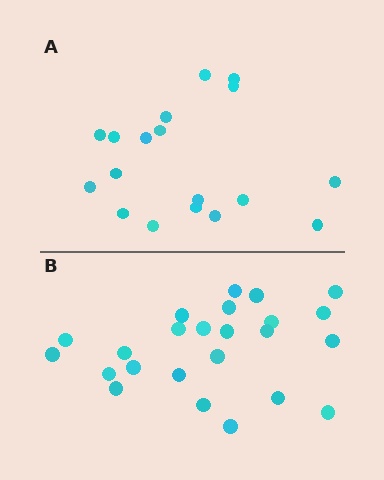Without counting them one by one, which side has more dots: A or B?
Region B (the bottom region) has more dots.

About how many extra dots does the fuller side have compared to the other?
Region B has about 6 more dots than region A.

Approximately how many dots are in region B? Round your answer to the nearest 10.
About 20 dots. (The exact count is 24, which rounds to 20.)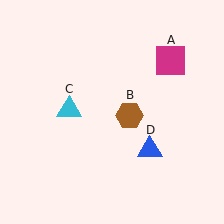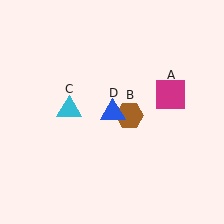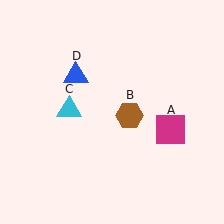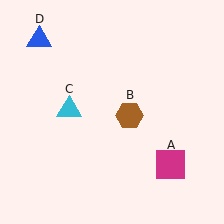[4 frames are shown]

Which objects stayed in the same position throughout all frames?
Brown hexagon (object B) and cyan triangle (object C) remained stationary.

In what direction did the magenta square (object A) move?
The magenta square (object A) moved down.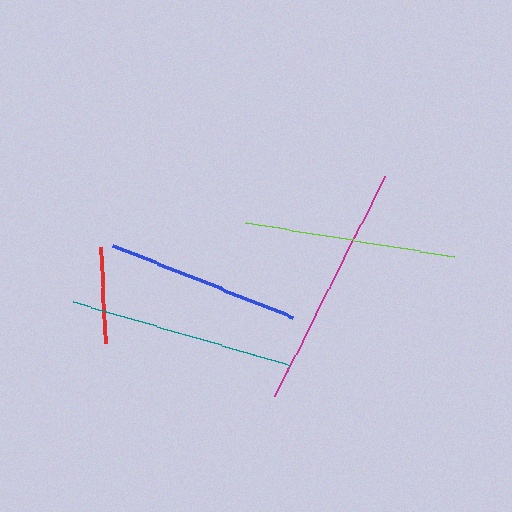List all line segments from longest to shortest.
From longest to shortest: magenta, teal, lime, blue, red.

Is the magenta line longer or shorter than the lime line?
The magenta line is longer than the lime line.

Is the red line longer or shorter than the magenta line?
The magenta line is longer than the red line.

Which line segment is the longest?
The magenta line is the longest at approximately 247 pixels.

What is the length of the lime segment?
The lime segment is approximately 211 pixels long.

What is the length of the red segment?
The red segment is approximately 97 pixels long.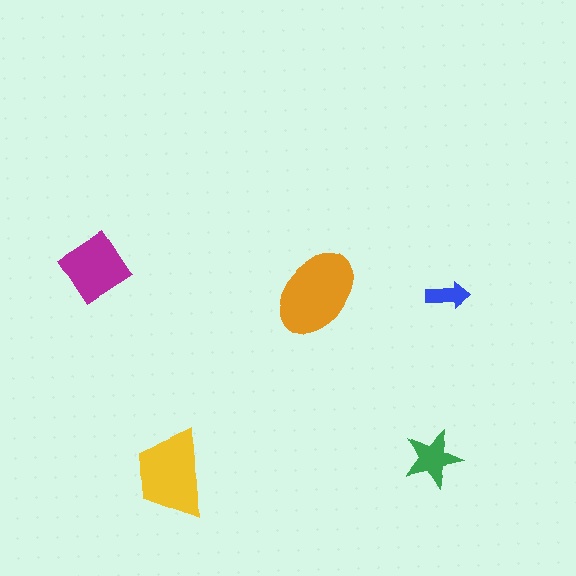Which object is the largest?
The orange ellipse.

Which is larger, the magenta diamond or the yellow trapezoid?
The yellow trapezoid.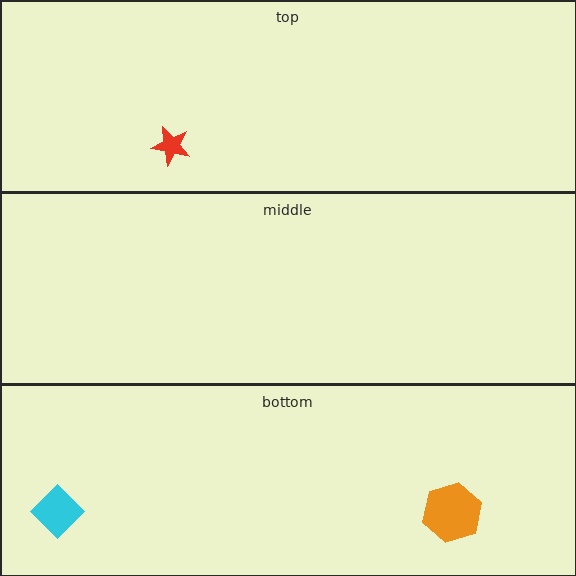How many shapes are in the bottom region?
2.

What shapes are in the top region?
The red star.